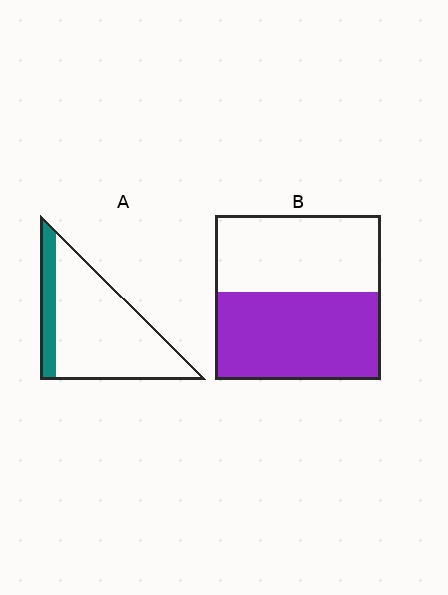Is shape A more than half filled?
No.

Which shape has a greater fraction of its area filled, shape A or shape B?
Shape B.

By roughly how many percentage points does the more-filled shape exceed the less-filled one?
By roughly 35 percentage points (B over A).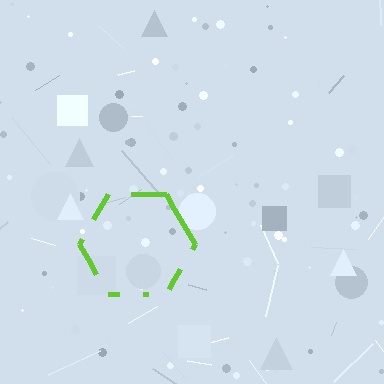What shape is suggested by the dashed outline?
The dashed outline suggests a hexagon.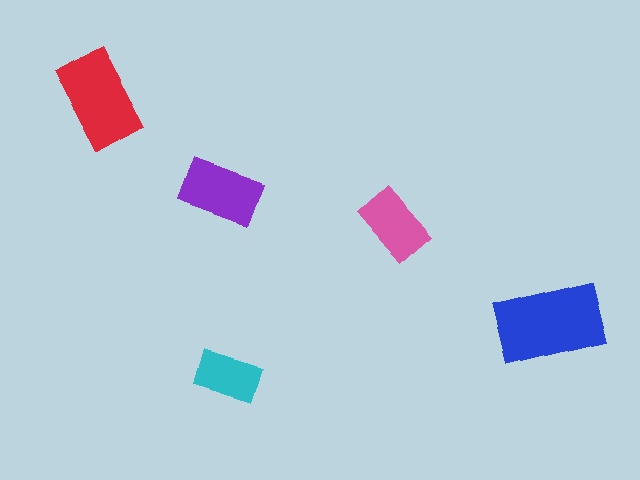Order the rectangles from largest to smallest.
the blue one, the red one, the purple one, the pink one, the cyan one.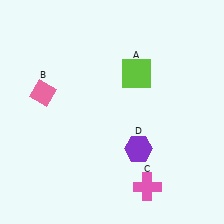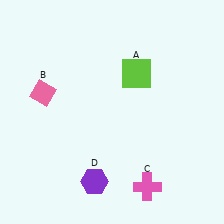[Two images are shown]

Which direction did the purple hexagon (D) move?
The purple hexagon (D) moved left.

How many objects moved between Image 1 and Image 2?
1 object moved between the two images.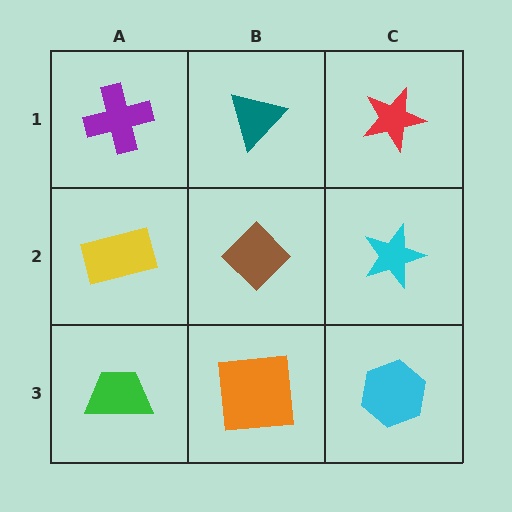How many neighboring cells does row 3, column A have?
2.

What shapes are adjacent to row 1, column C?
A cyan star (row 2, column C), a teal triangle (row 1, column B).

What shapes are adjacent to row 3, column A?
A yellow rectangle (row 2, column A), an orange square (row 3, column B).